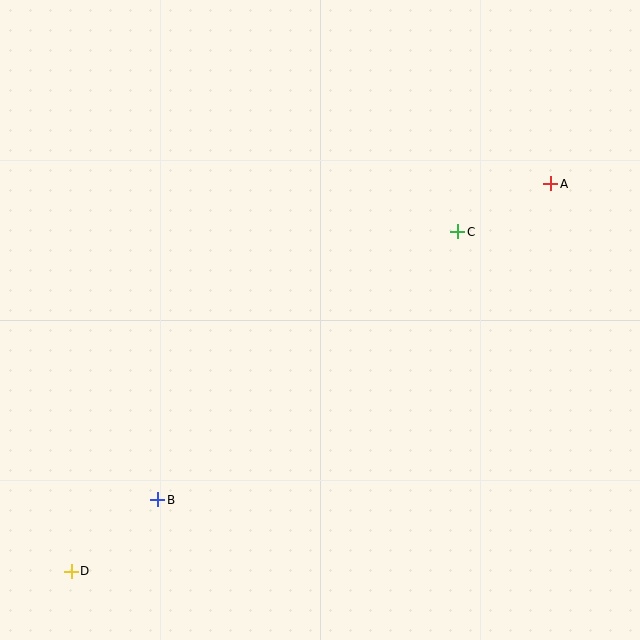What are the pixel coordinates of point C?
Point C is at (458, 232).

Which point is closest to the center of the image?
Point C at (458, 232) is closest to the center.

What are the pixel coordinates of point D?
Point D is at (71, 571).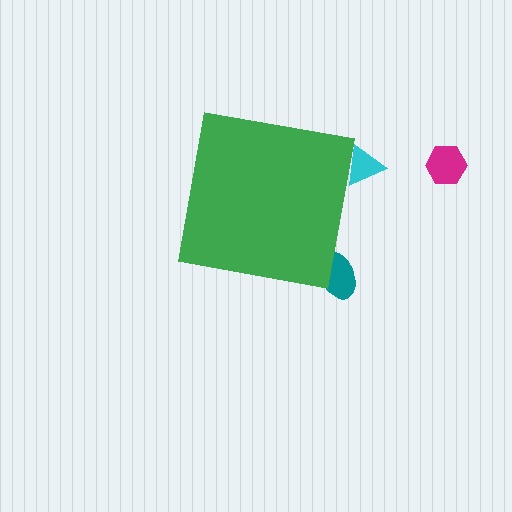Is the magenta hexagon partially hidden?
No, the magenta hexagon is fully visible.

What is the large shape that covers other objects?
A green square.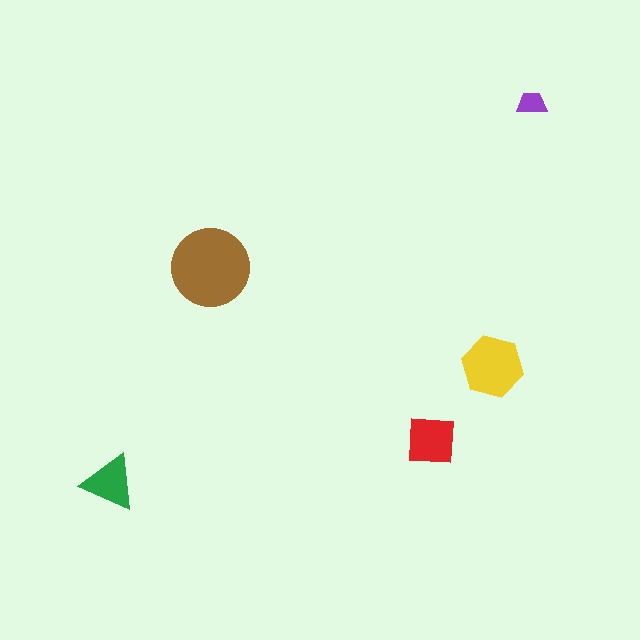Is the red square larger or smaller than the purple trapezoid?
Larger.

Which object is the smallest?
The purple trapezoid.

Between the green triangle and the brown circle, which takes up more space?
The brown circle.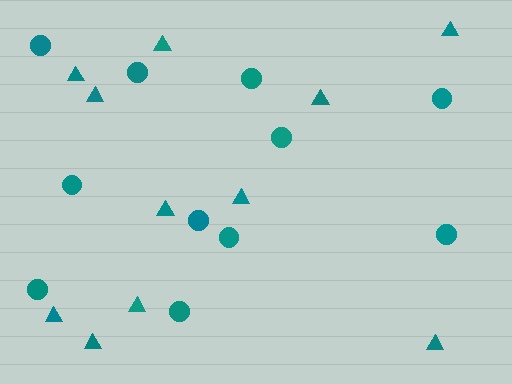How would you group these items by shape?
There are 2 groups: one group of circles (11) and one group of triangles (11).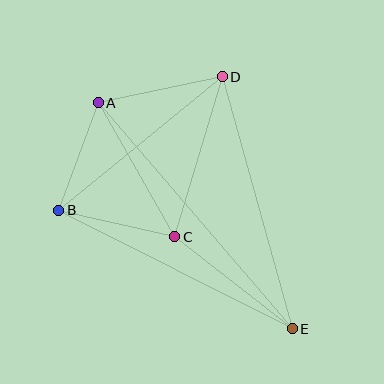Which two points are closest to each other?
Points A and B are closest to each other.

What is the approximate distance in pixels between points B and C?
The distance between B and C is approximately 119 pixels.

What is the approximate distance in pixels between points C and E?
The distance between C and E is approximately 149 pixels.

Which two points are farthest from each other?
Points A and E are farthest from each other.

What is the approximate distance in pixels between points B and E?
The distance between B and E is approximately 262 pixels.